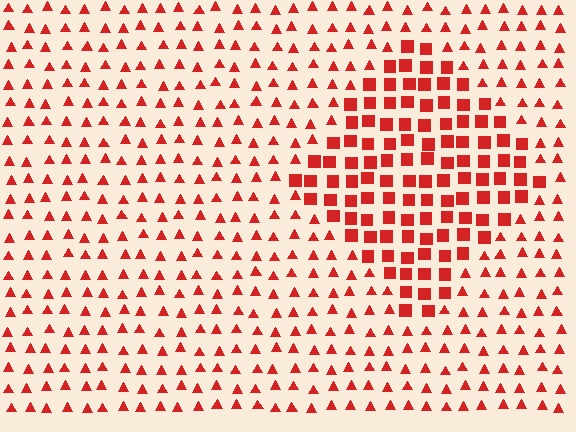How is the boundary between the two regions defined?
The boundary is defined by a change in element shape: squares inside vs. triangles outside. All elements share the same color and spacing.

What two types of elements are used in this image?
The image uses squares inside the diamond region and triangles outside it.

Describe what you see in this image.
The image is filled with small red elements arranged in a uniform grid. A diamond-shaped region contains squares, while the surrounding area contains triangles. The boundary is defined purely by the change in element shape.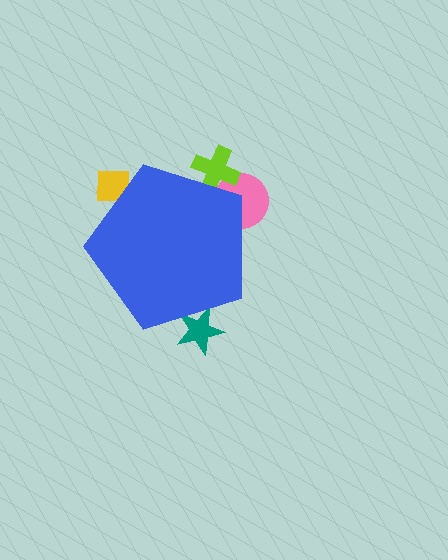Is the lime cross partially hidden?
Yes, the lime cross is partially hidden behind the blue pentagon.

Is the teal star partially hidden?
Yes, the teal star is partially hidden behind the blue pentagon.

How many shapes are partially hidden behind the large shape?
4 shapes are partially hidden.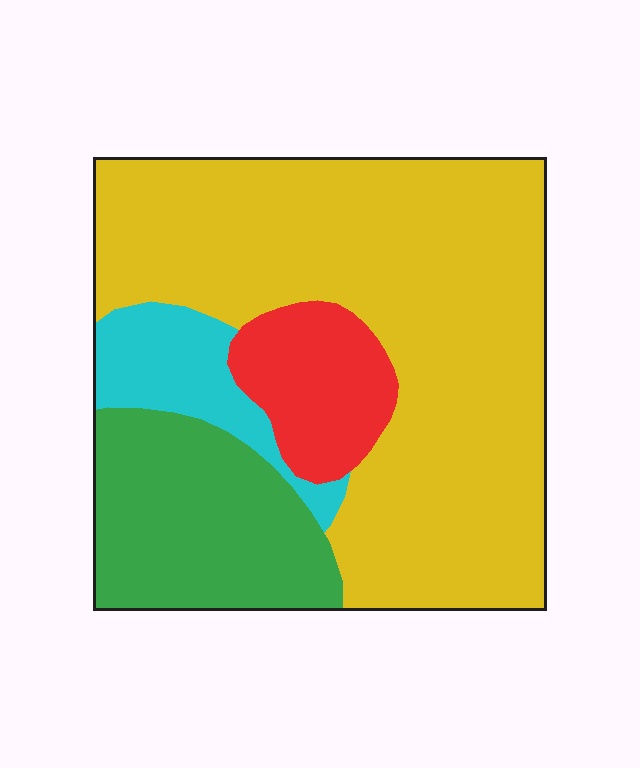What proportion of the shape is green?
Green takes up about one fifth (1/5) of the shape.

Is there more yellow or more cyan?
Yellow.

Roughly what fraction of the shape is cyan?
Cyan takes up about one tenth (1/10) of the shape.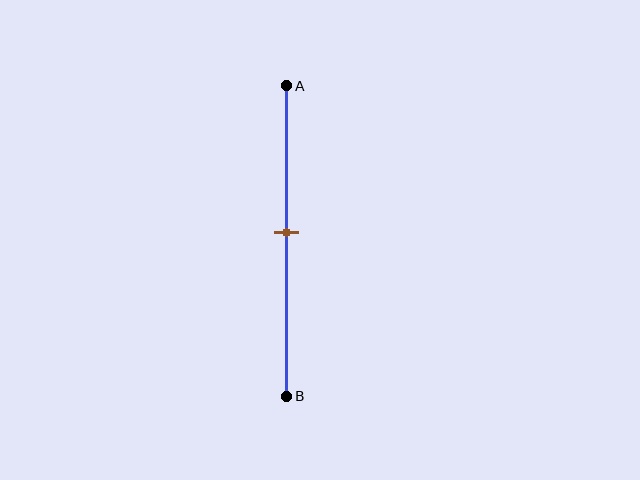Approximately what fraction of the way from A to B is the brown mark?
The brown mark is approximately 45% of the way from A to B.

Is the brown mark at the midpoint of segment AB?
Yes, the mark is approximately at the midpoint.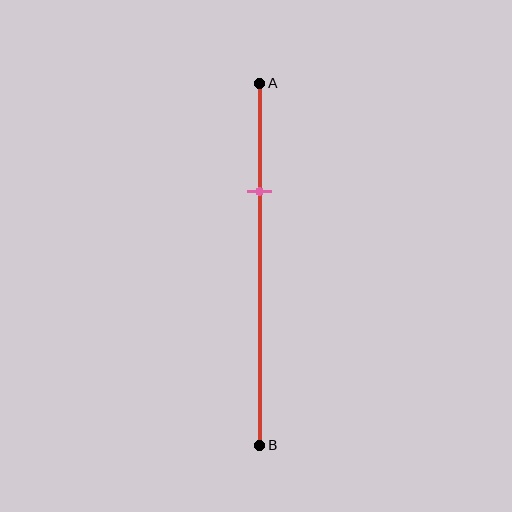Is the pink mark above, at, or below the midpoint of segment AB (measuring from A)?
The pink mark is above the midpoint of segment AB.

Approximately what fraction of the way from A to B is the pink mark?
The pink mark is approximately 30% of the way from A to B.